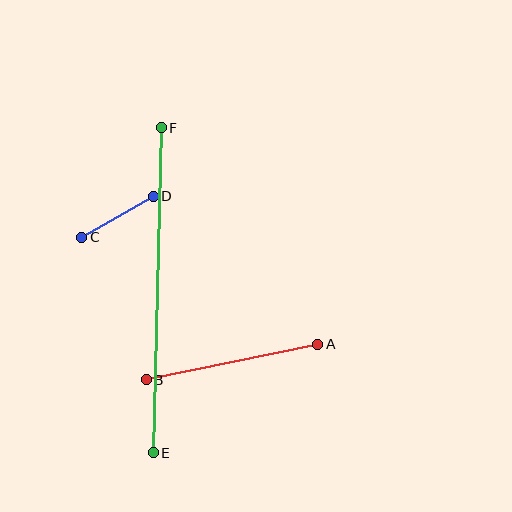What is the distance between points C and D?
The distance is approximately 82 pixels.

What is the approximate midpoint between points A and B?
The midpoint is at approximately (232, 362) pixels.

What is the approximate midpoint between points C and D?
The midpoint is at approximately (118, 217) pixels.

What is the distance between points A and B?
The distance is approximately 175 pixels.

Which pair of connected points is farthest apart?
Points E and F are farthest apart.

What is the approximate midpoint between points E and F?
The midpoint is at approximately (157, 290) pixels.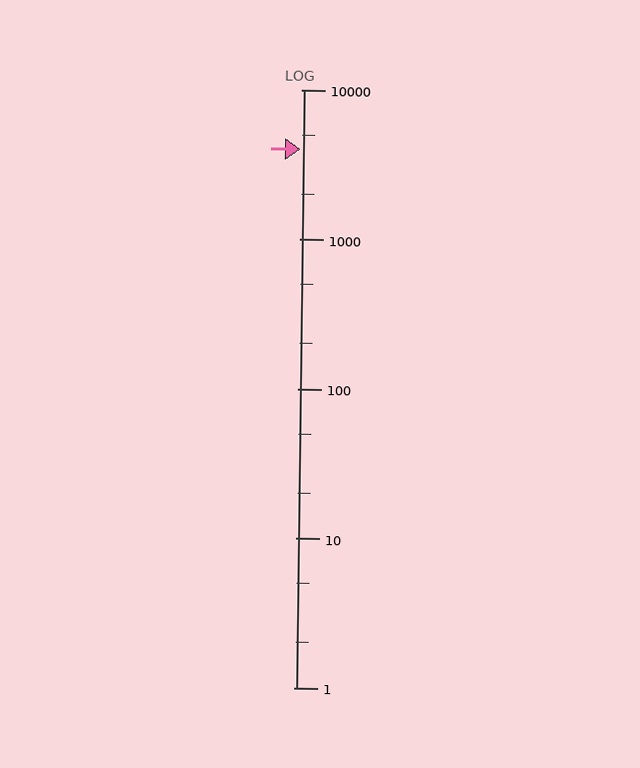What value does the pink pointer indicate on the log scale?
The pointer indicates approximately 4000.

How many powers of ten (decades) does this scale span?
The scale spans 4 decades, from 1 to 10000.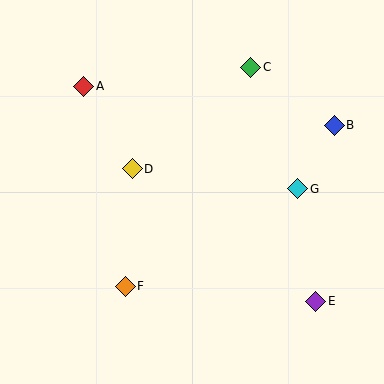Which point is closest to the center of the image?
Point D at (132, 169) is closest to the center.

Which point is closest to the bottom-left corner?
Point F is closest to the bottom-left corner.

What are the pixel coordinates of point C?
Point C is at (251, 67).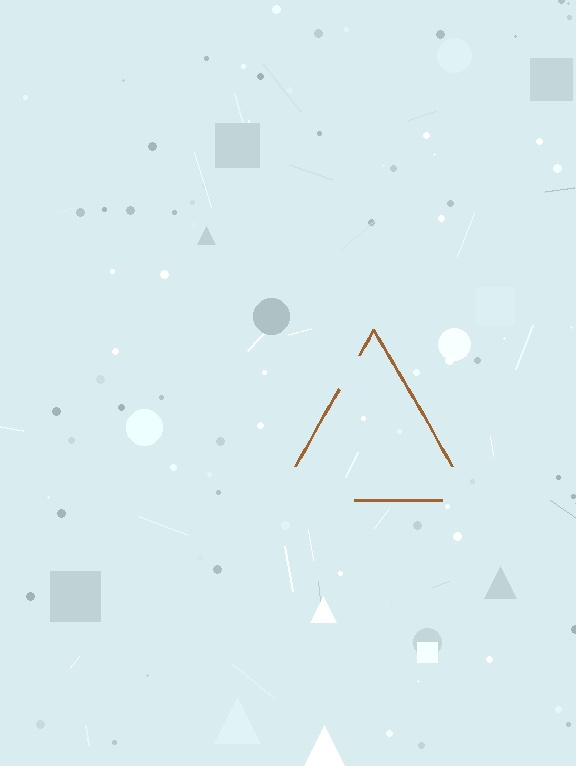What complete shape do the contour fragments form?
The contour fragments form a triangle.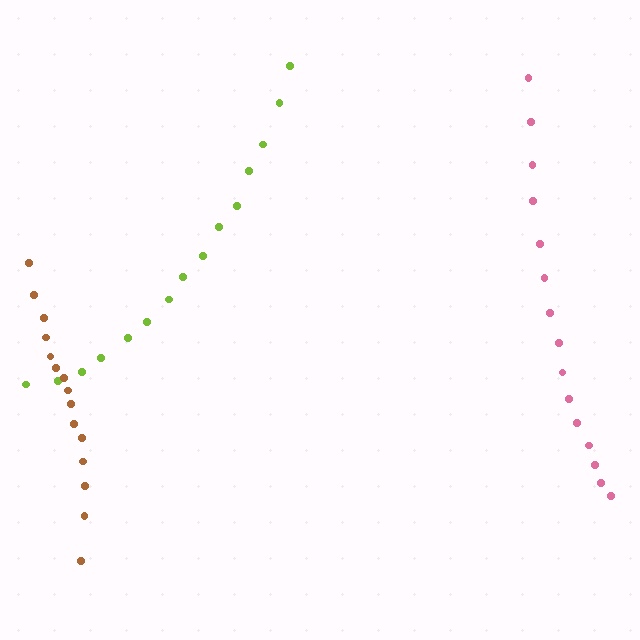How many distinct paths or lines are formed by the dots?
There are 3 distinct paths.